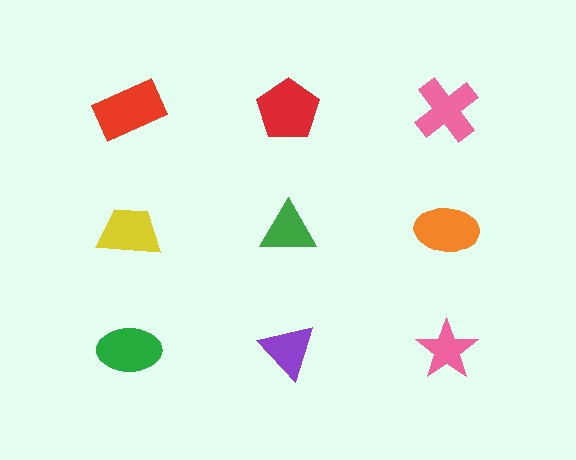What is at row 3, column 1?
A green ellipse.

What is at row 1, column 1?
A red rectangle.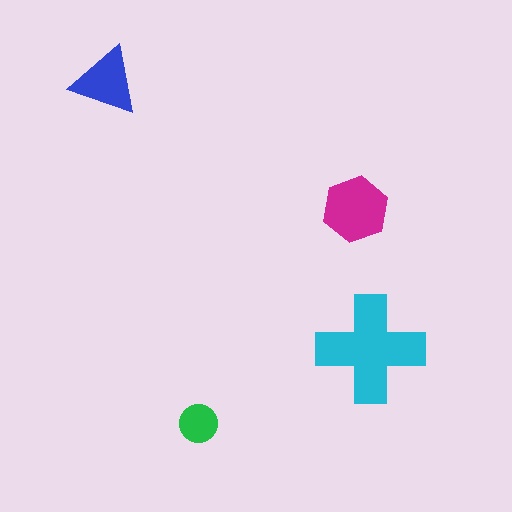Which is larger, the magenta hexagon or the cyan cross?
The cyan cross.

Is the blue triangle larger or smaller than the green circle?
Larger.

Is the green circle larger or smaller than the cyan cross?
Smaller.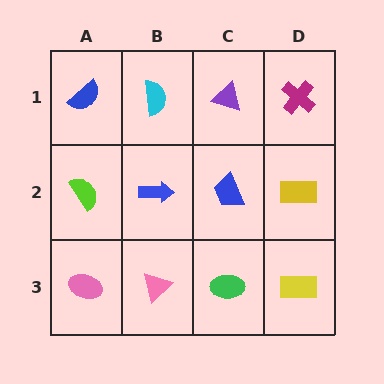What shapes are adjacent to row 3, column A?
A lime semicircle (row 2, column A), a pink triangle (row 3, column B).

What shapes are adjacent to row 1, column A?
A lime semicircle (row 2, column A), a cyan semicircle (row 1, column B).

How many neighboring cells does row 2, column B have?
4.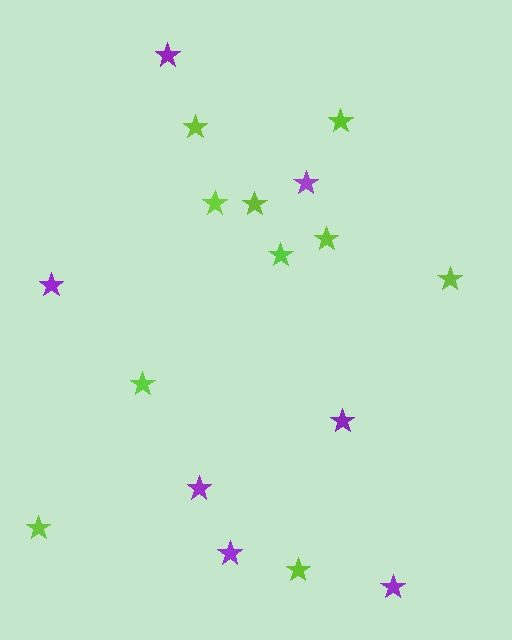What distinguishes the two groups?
There are 2 groups: one group of purple stars (7) and one group of lime stars (10).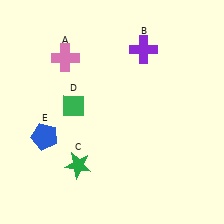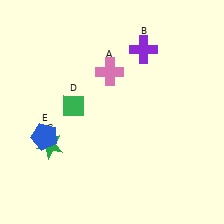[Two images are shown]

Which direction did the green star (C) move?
The green star (C) moved left.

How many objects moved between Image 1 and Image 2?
2 objects moved between the two images.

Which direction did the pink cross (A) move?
The pink cross (A) moved right.